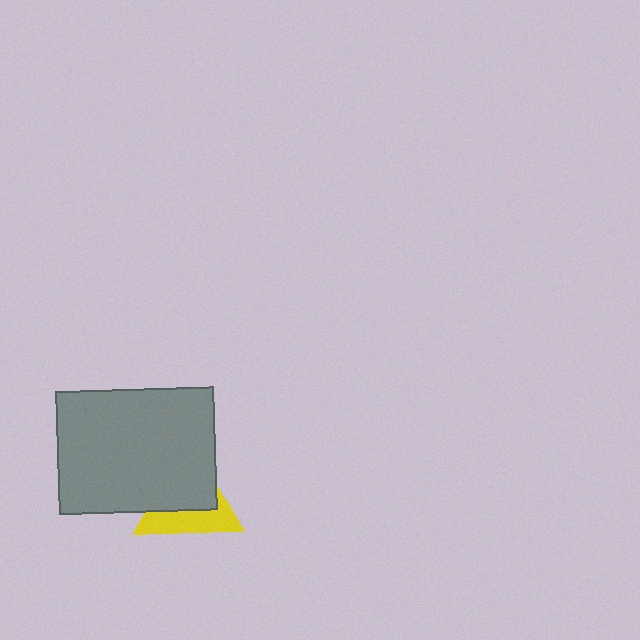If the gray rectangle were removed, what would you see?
You would see the complete yellow triangle.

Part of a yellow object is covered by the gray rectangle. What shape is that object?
It is a triangle.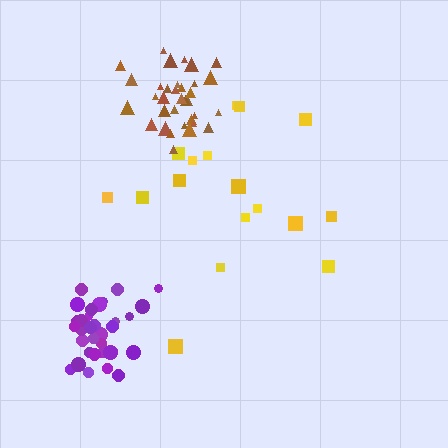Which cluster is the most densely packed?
Purple.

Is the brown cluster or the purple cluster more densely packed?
Purple.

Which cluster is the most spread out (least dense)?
Yellow.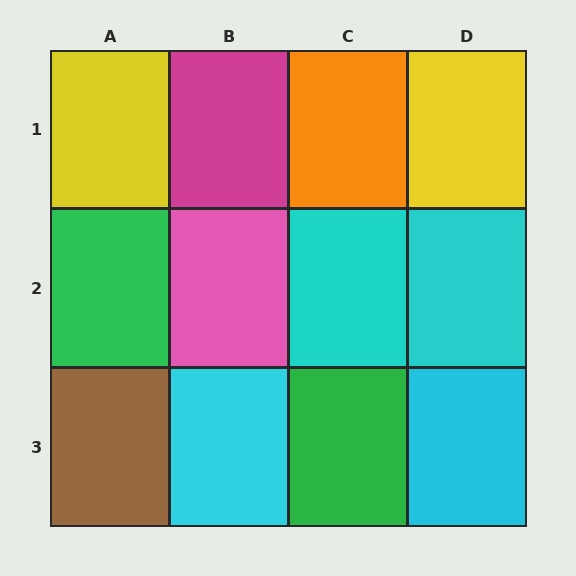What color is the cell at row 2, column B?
Pink.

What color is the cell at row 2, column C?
Cyan.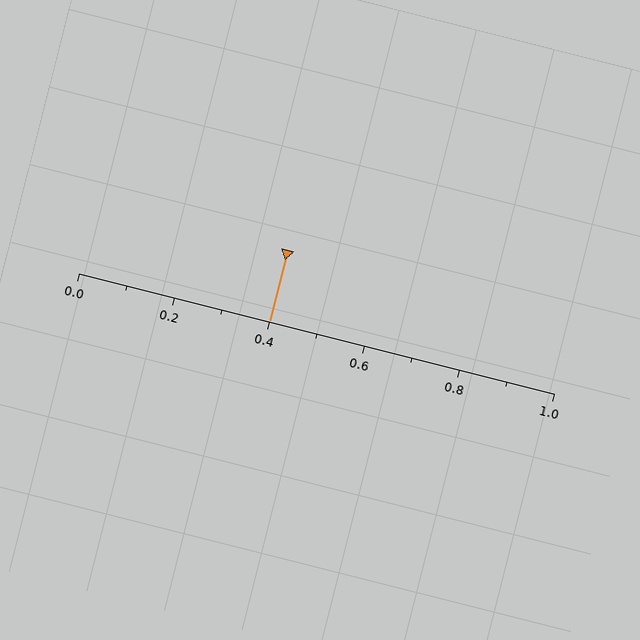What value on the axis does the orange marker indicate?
The marker indicates approximately 0.4.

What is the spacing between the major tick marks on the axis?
The major ticks are spaced 0.2 apart.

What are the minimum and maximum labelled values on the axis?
The axis runs from 0.0 to 1.0.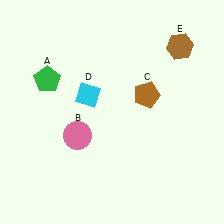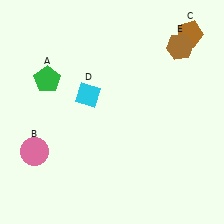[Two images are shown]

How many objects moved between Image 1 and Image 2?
2 objects moved between the two images.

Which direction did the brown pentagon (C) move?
The brown pentagon (C) moved up.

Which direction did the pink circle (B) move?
The pink circle (B) moved left.